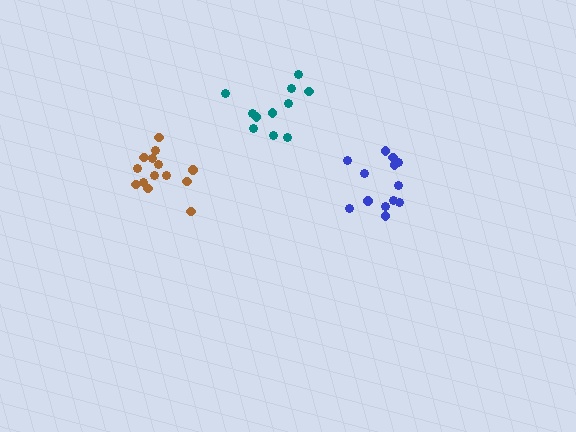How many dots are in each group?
Group 1: 11 dots, Group 2: 14 dots, Group 3: 13 dots (38 total).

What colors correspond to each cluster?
The clusters are colored: teal, brown, blue.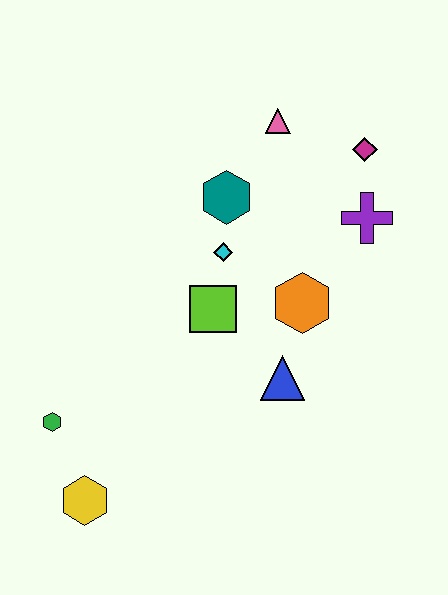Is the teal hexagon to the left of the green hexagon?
No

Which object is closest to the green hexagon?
The yellow hexagon is closest to the green hexagon.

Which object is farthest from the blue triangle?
The pink triangle is farthest from the blue triangle.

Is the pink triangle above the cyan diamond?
Yes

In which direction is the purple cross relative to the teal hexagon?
The purple cross is to the right of the teal hexagon.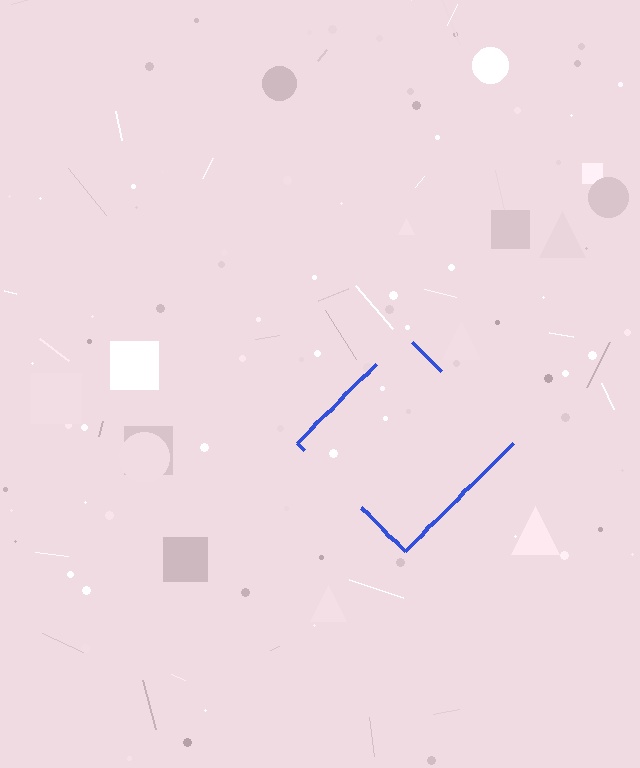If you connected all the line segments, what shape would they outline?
They would outline a diamond.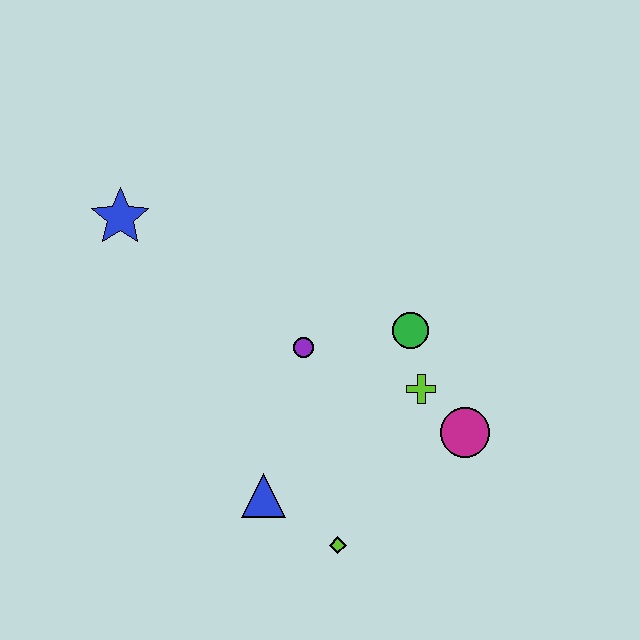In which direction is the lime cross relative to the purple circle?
The lime cross is to the right of the purple circle.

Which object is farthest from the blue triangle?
The blue star is farthest from the blue triangle.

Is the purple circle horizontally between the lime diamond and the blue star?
Yes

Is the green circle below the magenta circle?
No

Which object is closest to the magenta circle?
The lime cross is closest to the magenta circle.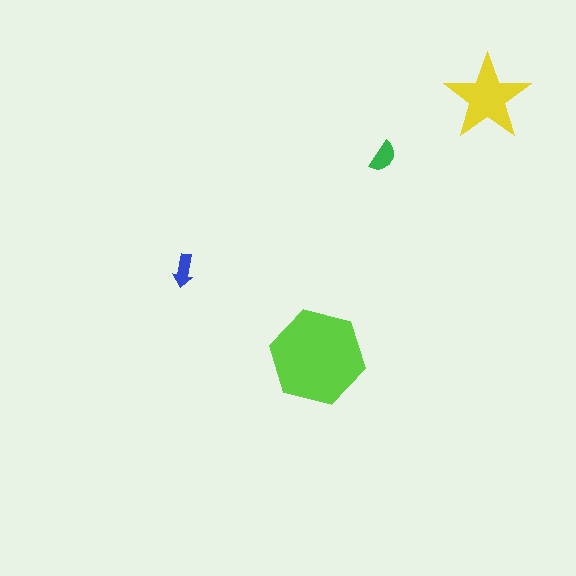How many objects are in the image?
There are 4 objects in the image.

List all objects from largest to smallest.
The lime hexagon, the yellow star, the green semicircle, the blue arrow.